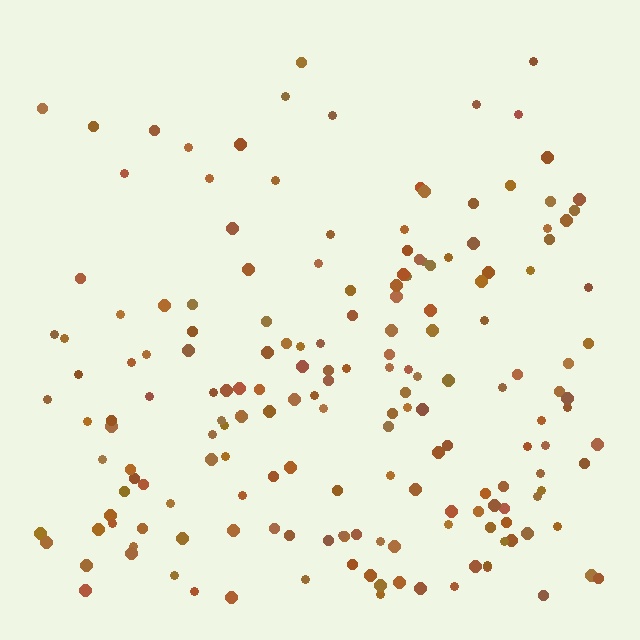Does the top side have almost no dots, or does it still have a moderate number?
Still a moderate number, just noticeably fewer than the bottom.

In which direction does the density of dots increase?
From top to bottom, with the bottom side densest.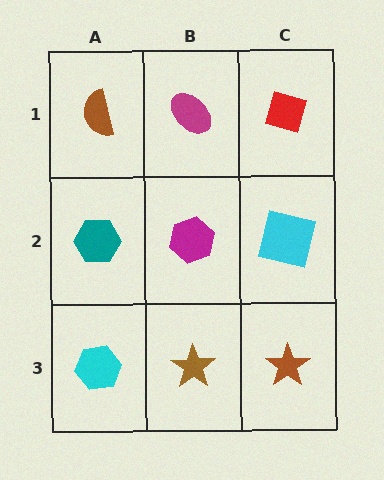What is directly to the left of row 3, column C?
A brown star.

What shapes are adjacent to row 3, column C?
A cyan square (row 2, column C), a brown star (row 3, column B).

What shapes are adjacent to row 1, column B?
A magenta hexagon (row 2, column B), a brown semicircle (row 1, column A), a red diamond (row 1, column C).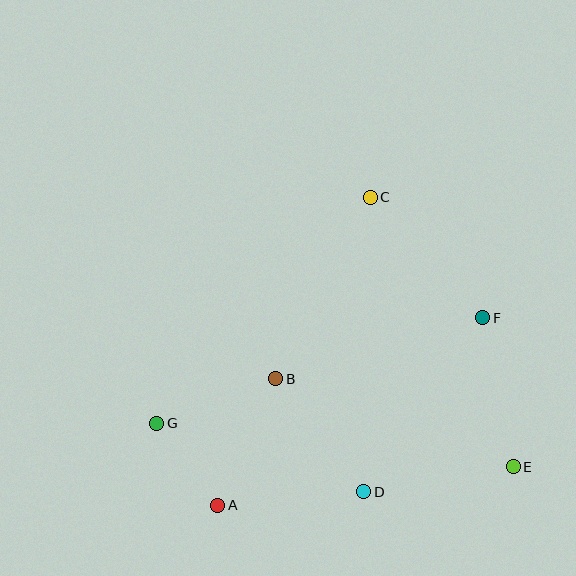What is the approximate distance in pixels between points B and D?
The distance between B and D is approximately 143 pixels.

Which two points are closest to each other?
Points A and G are closest to each other.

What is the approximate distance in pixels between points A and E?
The distance between A and E is approximately 298 pixels.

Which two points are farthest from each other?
Points E and G are farthest from each other.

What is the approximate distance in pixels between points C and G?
The distance between C and G is approximately 311 pixels.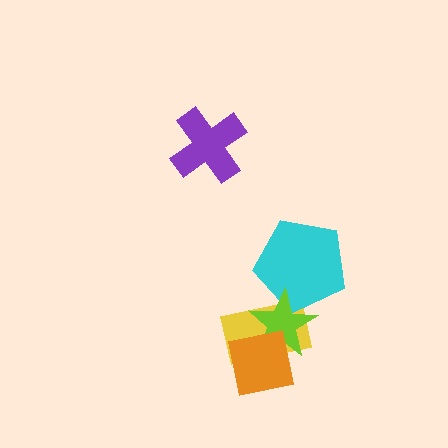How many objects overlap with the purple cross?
0 objects overlap with the purple cross.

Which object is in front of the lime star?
The orange square is in front of the lime star.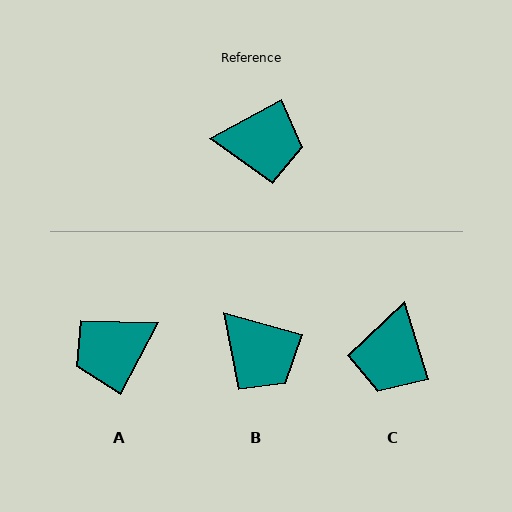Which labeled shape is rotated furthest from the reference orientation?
A, about 146 degrees away.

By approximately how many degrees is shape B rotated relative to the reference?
Approximately 43 degrees clockwise.